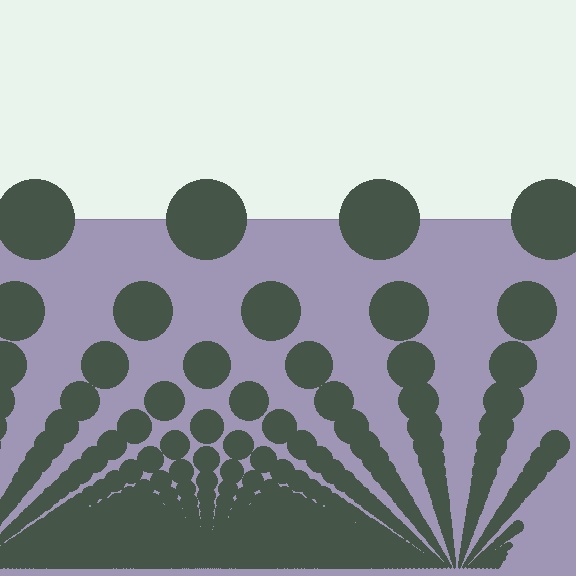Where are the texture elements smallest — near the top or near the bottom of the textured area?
Near the bottom.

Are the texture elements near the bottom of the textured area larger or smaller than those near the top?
Smaller. The gradient is inverted — elements near the bottom are smaller and denser.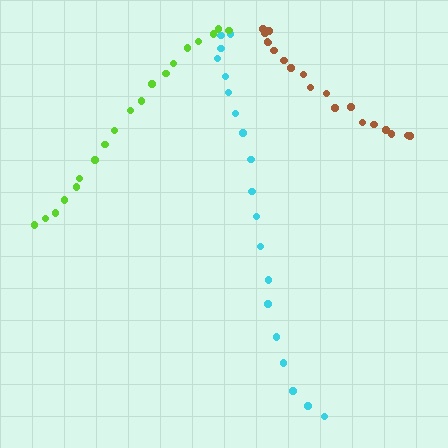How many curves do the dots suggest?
There are 3 distinct paths.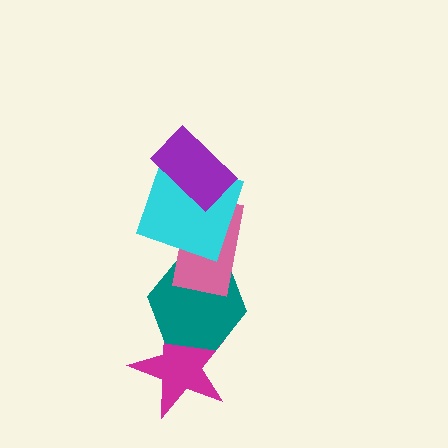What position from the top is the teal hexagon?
The teal hexagon is 4th from the top.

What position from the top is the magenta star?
The magenta star is 5th from the top.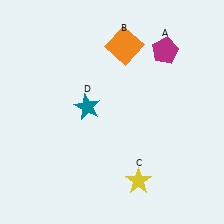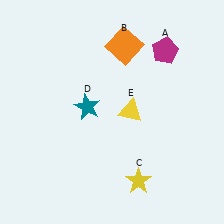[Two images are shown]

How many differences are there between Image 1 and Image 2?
There is 1 difference between the two images.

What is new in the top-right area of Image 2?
A yellow triangle (E) was added in the top-right area of Image 2.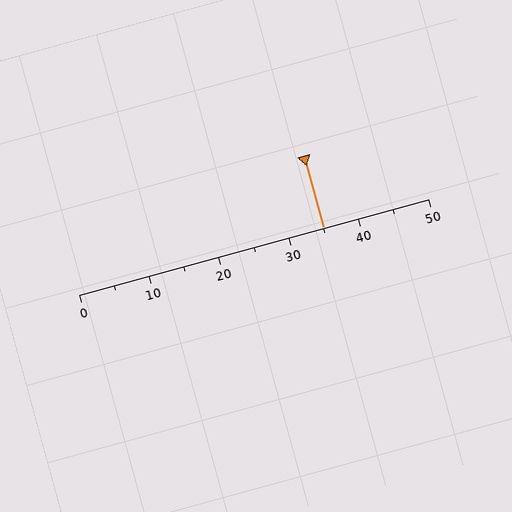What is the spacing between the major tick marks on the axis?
The major ticks are spaced 10 apart.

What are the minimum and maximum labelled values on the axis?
The axis runs from 0 to 50.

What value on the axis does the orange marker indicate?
The marker indicates approximately 35.